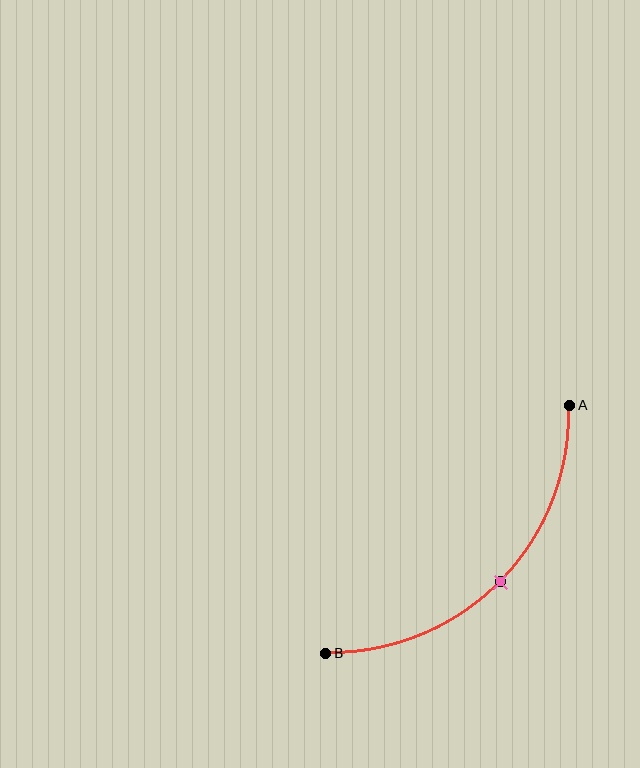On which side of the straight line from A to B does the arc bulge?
The arc bulges below and to the right of the straight line connecting A and B.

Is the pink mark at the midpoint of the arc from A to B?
Yes. The pink mark lies on the arc at equal arc-length from both A and B — it is the arc midpoint.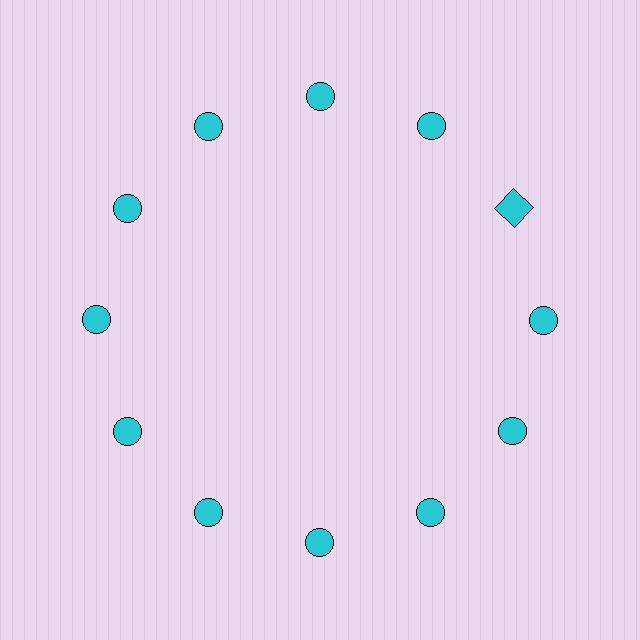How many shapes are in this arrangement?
There are 12 shapes arranged in a ring pattern.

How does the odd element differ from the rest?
It has a different shape: square instead of circle.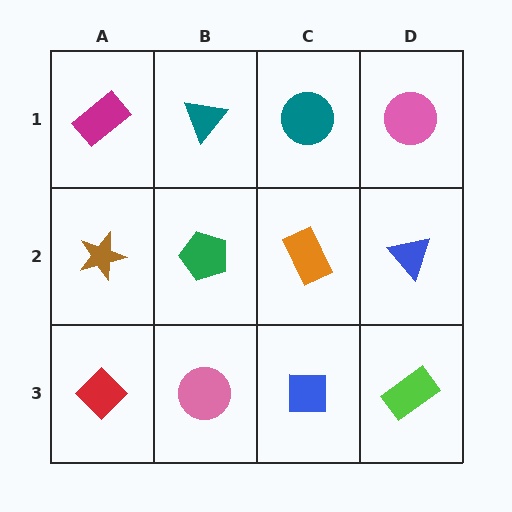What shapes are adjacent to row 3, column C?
An orange rectangle (row 2, column C), a pink circle (row 3, column B), a lime rectangle (row 3, column D).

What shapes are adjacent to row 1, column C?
An orange rectangle (row 2, column C), a teal triangle (row 1, column B), a pink circle (row 1, column D).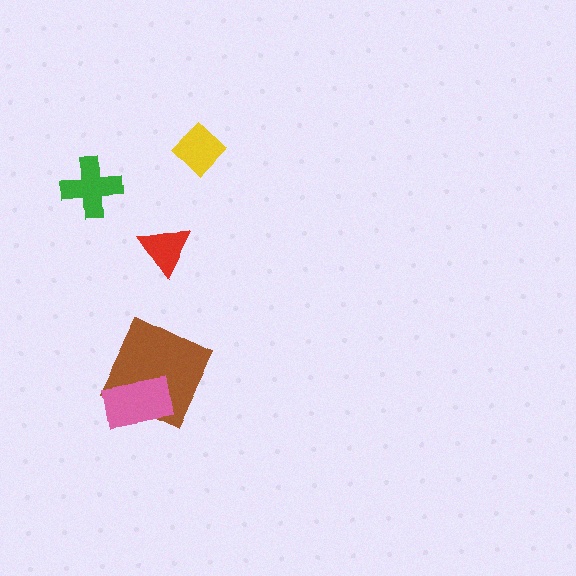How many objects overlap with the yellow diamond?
0 objects overlap with the yellow diamond.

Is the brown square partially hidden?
Yes, it is partially covered by another shape.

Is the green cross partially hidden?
No, no other shape covers it.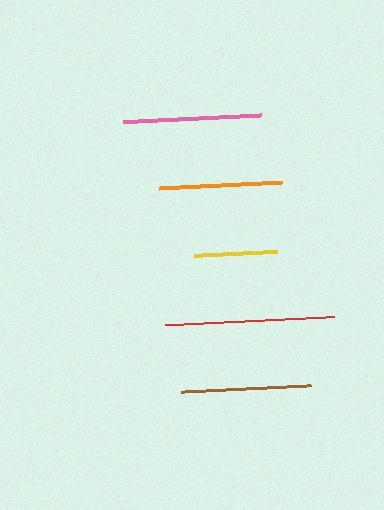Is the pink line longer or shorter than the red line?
The red line is longer than the pink line.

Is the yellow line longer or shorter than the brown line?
The brown line is longer than the yellow line.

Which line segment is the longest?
The red line is the longest at approximately 170 pixels.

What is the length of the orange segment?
The orange segment is approximately 124 pixels long.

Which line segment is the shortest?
The yellow line is the shortest at approximately 82 pixels.